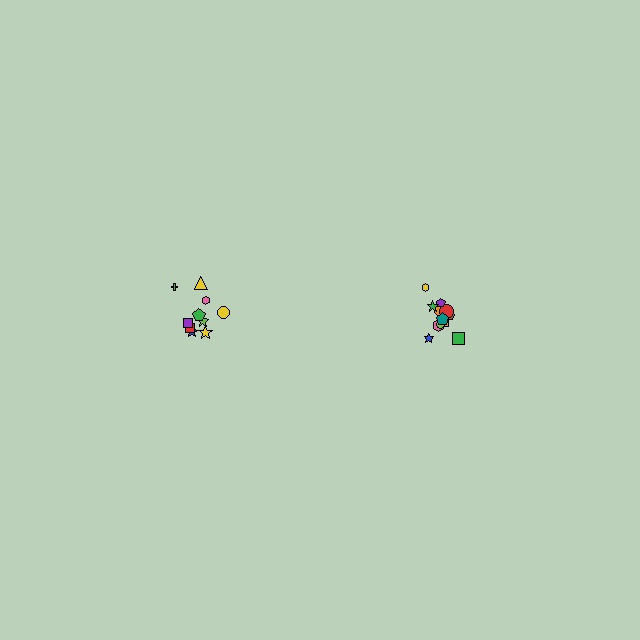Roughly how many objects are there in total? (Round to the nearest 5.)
Roughly 20 objects in total.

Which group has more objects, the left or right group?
The right group.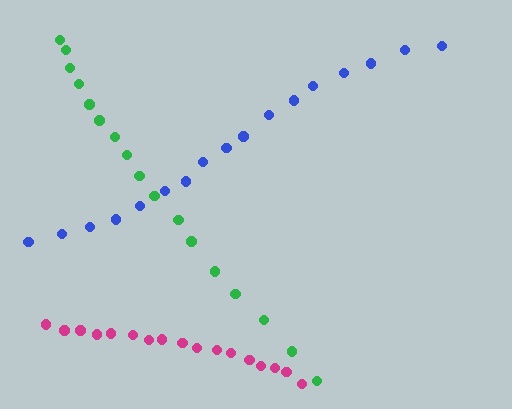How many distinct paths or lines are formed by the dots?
There are 3 distinct paths.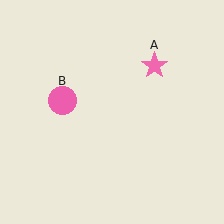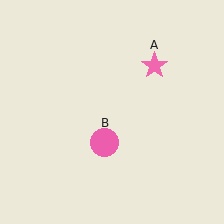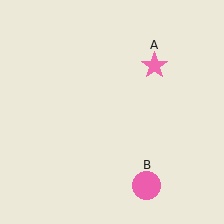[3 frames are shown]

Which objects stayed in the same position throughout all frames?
Pink star (object A) remained stationary.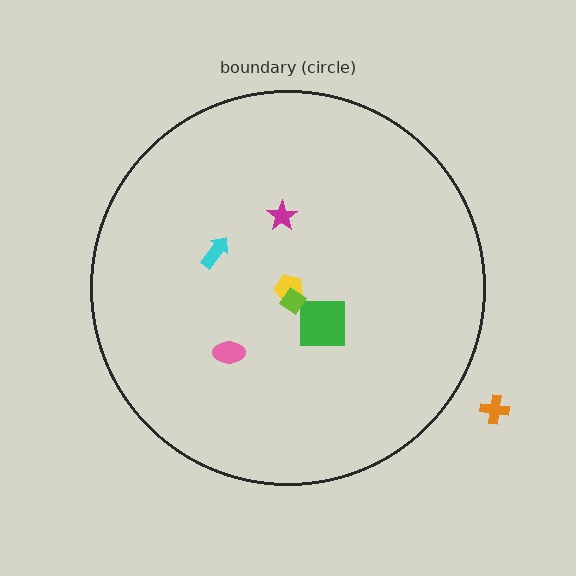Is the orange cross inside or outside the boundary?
Outside.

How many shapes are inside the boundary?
6 inside, 1 outside.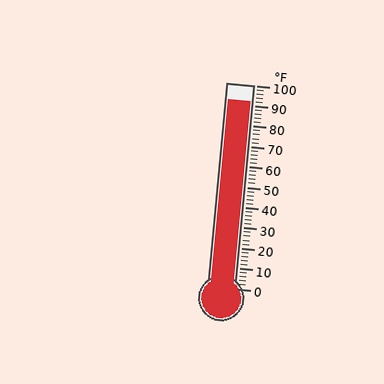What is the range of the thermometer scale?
The thermometer scale ranges from 0°F to 100°F.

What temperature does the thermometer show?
The thermometer shows approximately 92°F.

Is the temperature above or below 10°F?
The temperature is above 10°F.